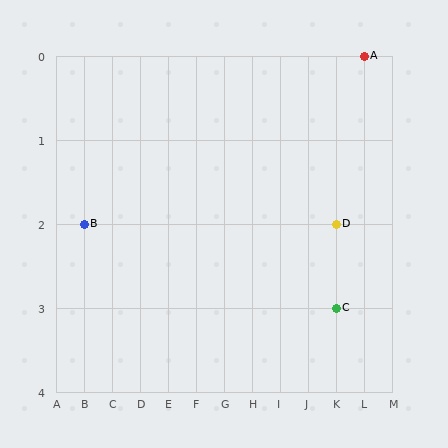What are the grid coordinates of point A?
Point A is at grid coordinates (L, 0).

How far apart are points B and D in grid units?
Points B and D are 9 columns apart.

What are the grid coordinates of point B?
Point B is at grid coordinates (B, 2).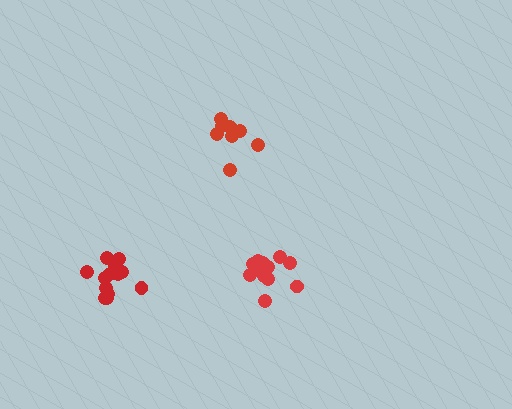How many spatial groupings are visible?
There are 3 spatial groupings.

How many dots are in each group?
Group 1: 12 dots, Group 2: 9 dots, Group 3: 13 dots (34 total).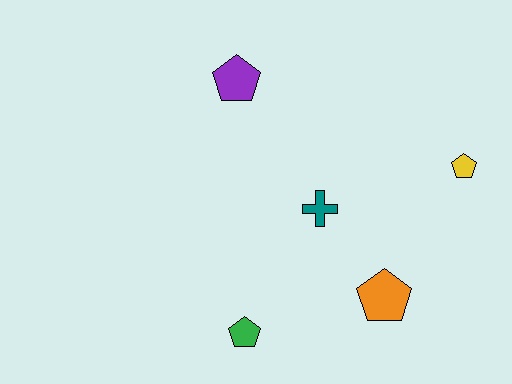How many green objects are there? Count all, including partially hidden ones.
There is 1 green object.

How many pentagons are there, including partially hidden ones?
There are 4 pentagons.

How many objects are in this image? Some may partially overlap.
There are 5 objects.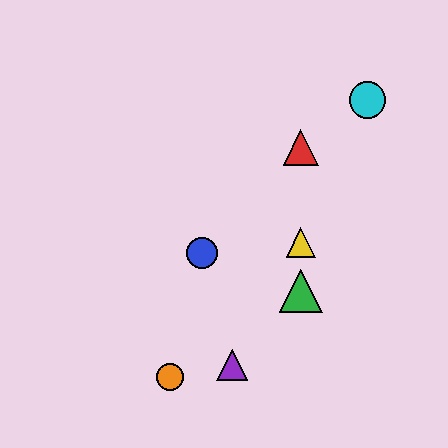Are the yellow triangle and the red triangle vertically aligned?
Yes, both are at x≈301.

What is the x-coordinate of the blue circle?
The blue circle is at x≈202.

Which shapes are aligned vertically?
The red triangle, the green triangle, the yellow triangle are aligned vertically.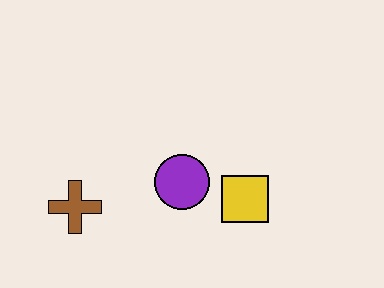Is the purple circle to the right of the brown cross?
Yes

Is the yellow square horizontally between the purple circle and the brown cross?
No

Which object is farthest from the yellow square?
The brown cross is farthest from the yellow square.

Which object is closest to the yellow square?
The purple circle is closest to the yellow square.